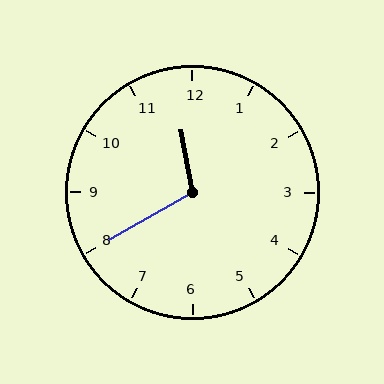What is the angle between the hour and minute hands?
Approximately 110 degrees.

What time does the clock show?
11:40.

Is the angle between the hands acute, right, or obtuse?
It is obtuse.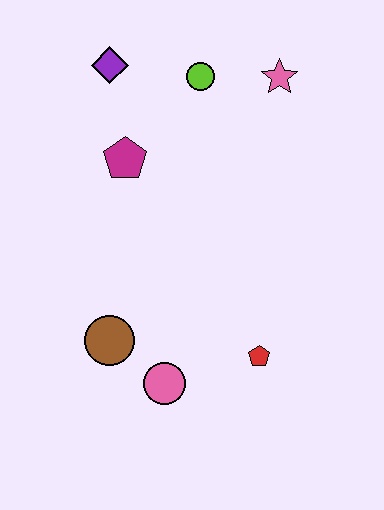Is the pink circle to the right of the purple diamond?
Yes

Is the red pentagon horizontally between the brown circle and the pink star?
Yes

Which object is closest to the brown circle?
The pink circle is closest to the brown circle.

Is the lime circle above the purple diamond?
No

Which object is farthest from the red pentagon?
The purple diamond is farthest from the red pentagon.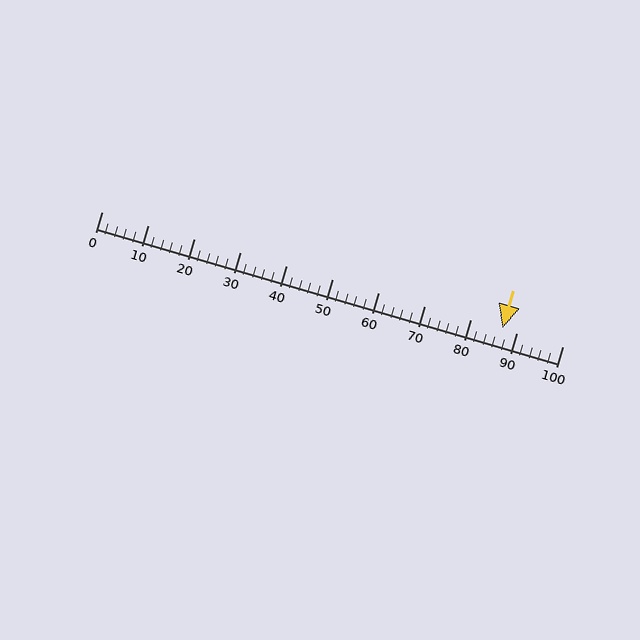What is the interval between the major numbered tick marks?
The major tick marks are spaced 10 units apart.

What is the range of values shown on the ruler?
The ruler shows values from 0 to 100.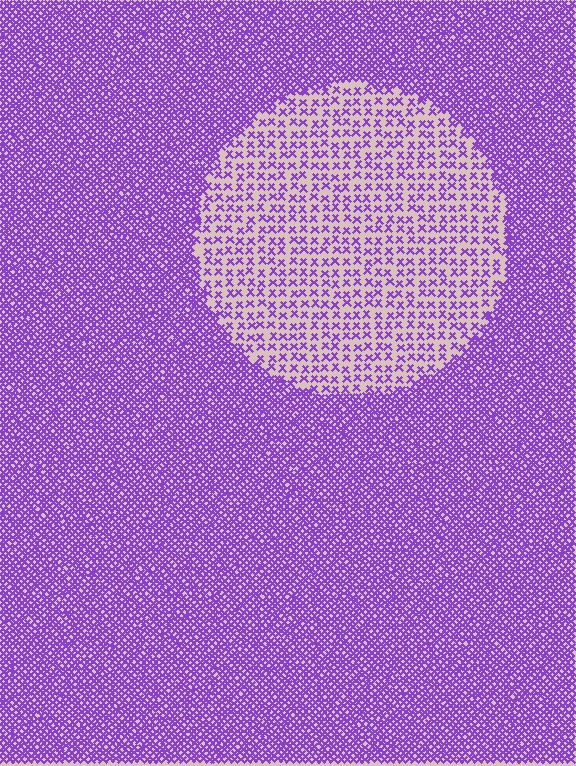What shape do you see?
I see a circle.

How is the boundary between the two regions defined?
The boundary is defined by a change in element density (approximately 2.9x ratio). All elements are the same color, size, and shape.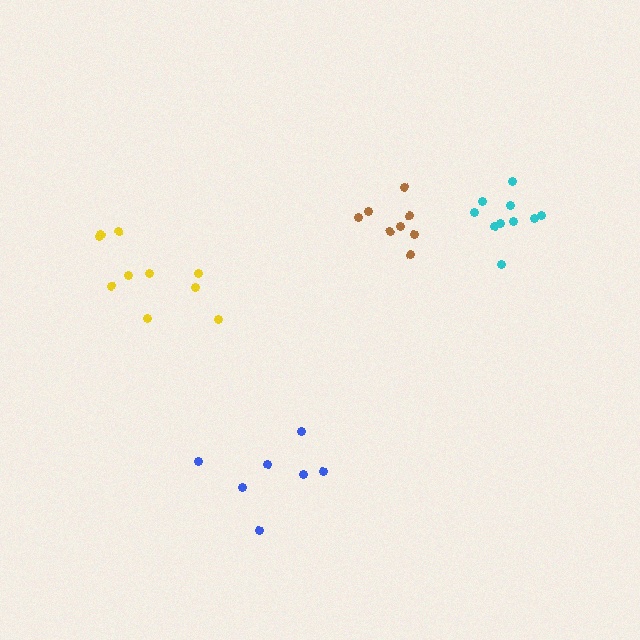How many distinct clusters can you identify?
There are 4 distinct clusters.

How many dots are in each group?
Group 1: 8 dots, Group 2: 7 dots, Group 3: 10 dots, Group 4: 10 dots (35 total).